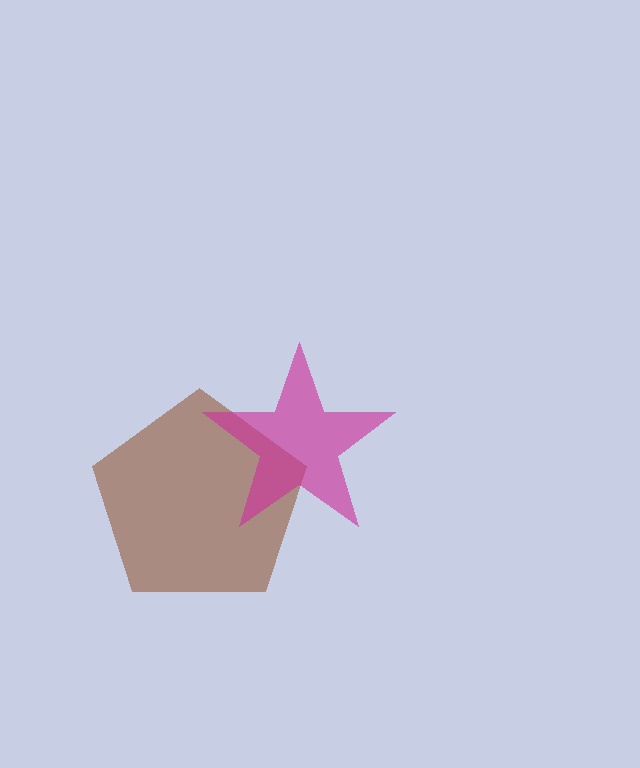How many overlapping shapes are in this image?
There are 2 overlapping shapes in the image.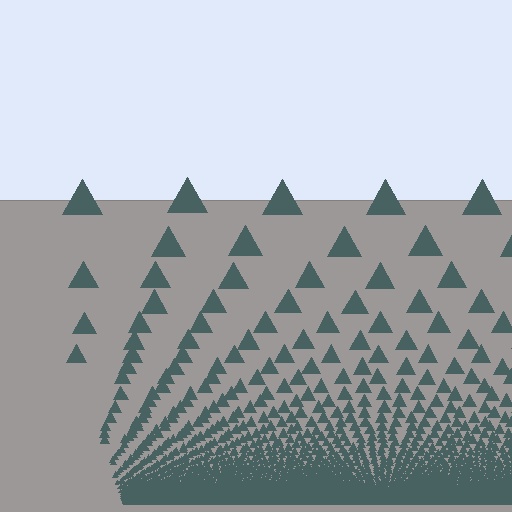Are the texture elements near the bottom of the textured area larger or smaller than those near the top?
Smaller. The gradient is inverted — elements near the bottom are smaller and denser.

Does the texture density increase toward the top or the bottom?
Density increases toward the bottom.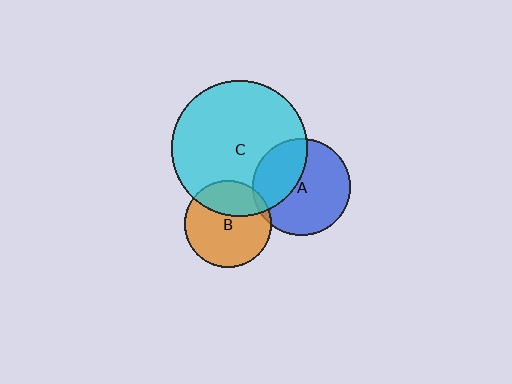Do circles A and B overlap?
Yes.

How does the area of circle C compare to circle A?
Approximately 1.9 times.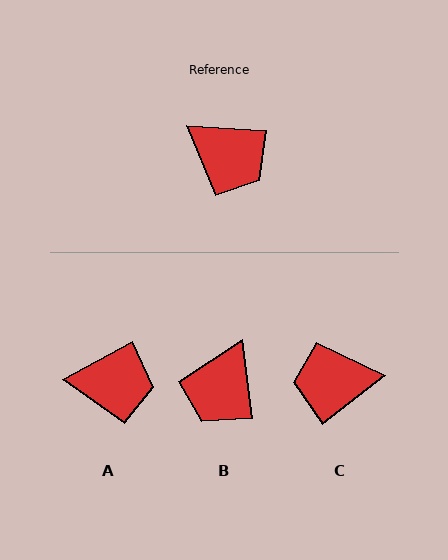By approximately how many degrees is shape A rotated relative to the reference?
Approximately 32 degrees counter-clockwise.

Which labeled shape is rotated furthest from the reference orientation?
C, about 138 degrees away.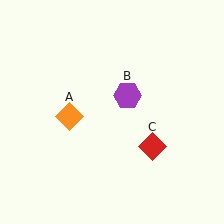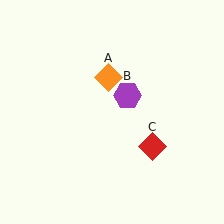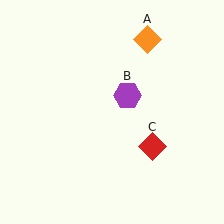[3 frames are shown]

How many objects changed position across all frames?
1 object changed position: orange diamond (object A).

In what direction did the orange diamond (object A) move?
The orange diamond (object A) moved up and to the right.